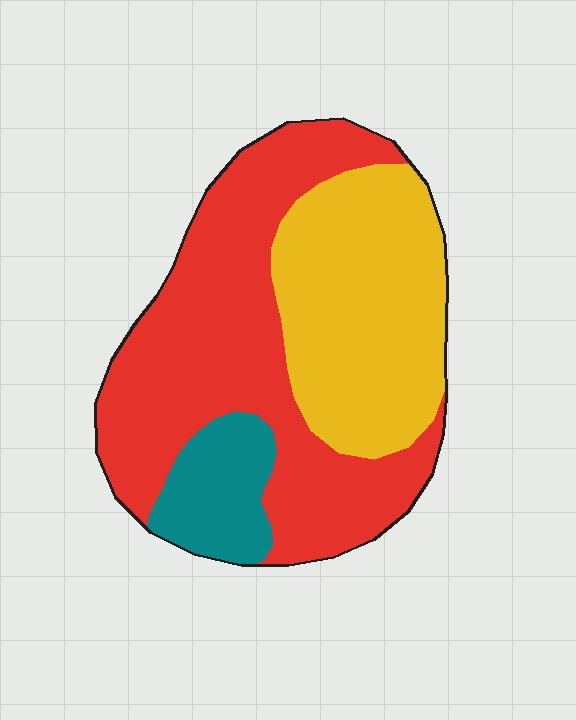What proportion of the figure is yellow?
Yellow covers 35% of the figure.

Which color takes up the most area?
Red, at roughly 55%.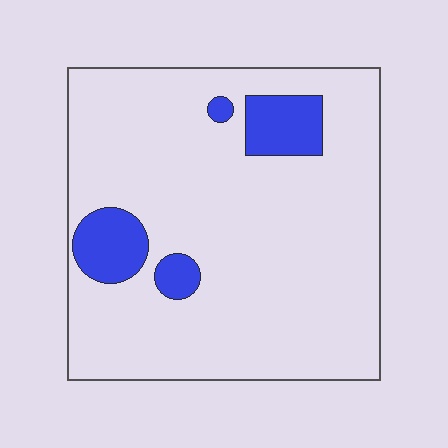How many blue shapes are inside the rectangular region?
4.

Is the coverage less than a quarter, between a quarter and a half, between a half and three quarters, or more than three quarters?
Less than a quarter.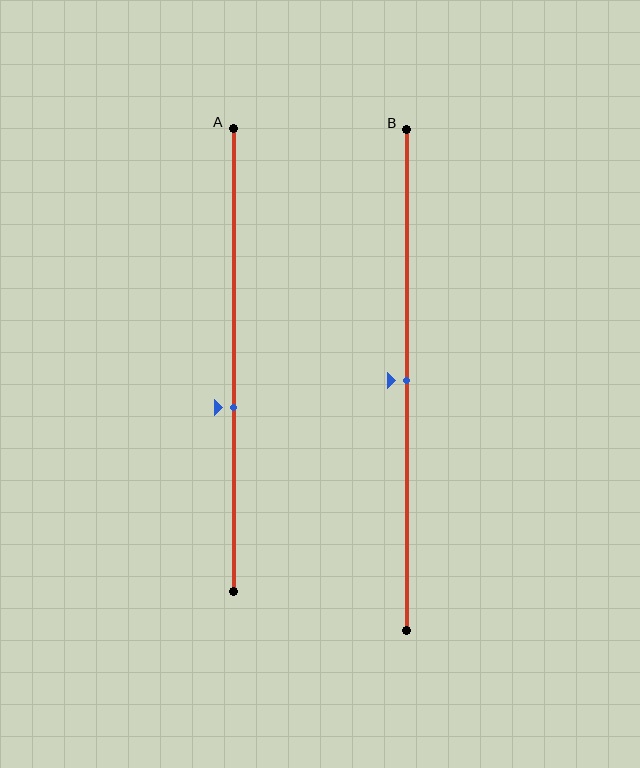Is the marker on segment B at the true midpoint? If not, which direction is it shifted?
Yes, the marker on segment B is at the true midpoint.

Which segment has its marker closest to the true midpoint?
Segment B has its marker closest to the true midpoint.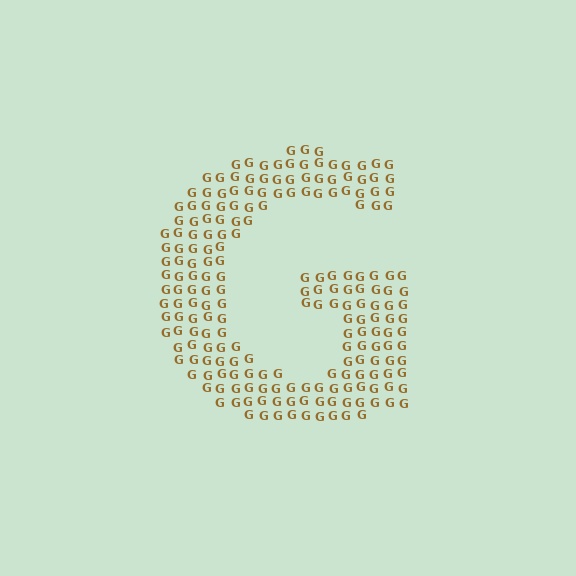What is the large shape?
The large shape is the letter G.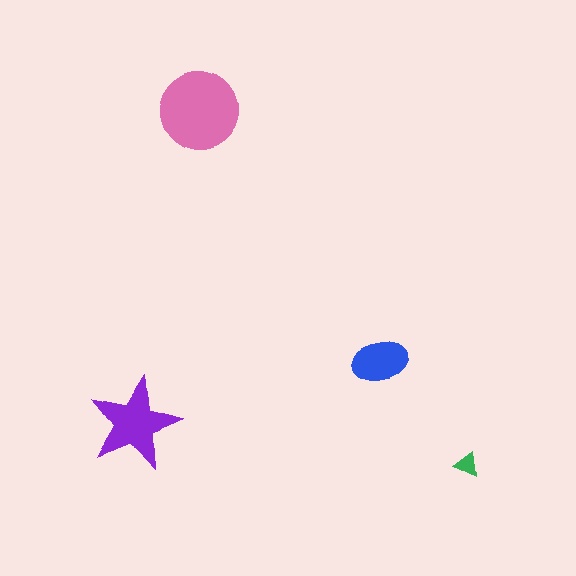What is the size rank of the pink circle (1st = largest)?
1st.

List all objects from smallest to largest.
The green triangle, the blue ellipse, the purple star, the pink circle.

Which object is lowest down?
The green triangle is bottommost.